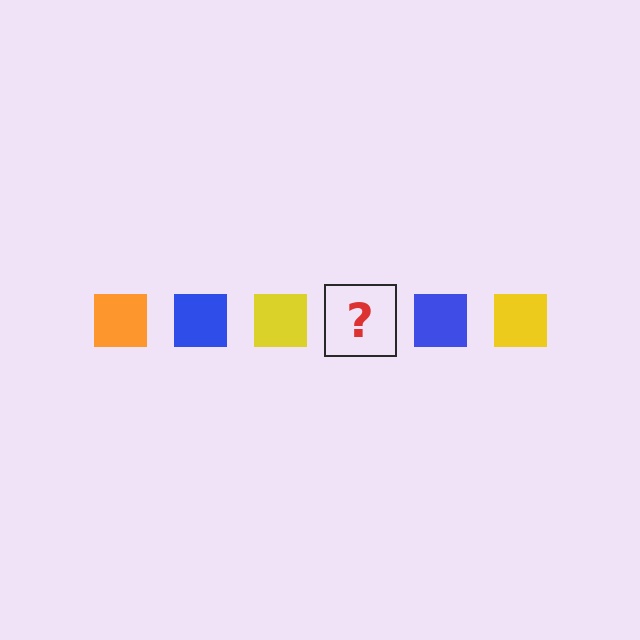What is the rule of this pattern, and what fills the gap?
The rule is that the pattern cycles through orange, blue, yellow squares. The gap should be filled with an orange square.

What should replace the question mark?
The question mark should be replaced with an orange square.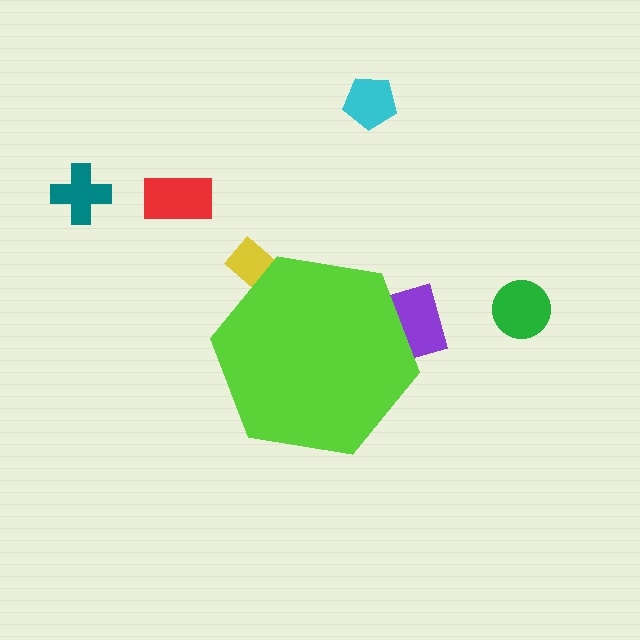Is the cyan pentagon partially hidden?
No, the cyan pentagon is fully visible.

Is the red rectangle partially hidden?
No, the red rectangle is fully visible.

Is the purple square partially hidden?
Yes, the purple square is partially hidden behind the lime hexagon.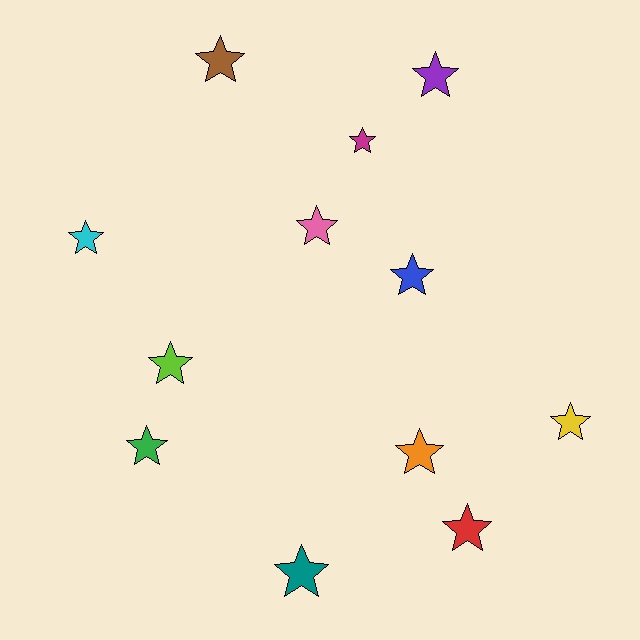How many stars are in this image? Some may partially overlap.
There are 12 stars.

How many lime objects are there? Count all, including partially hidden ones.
There is 1 lime object.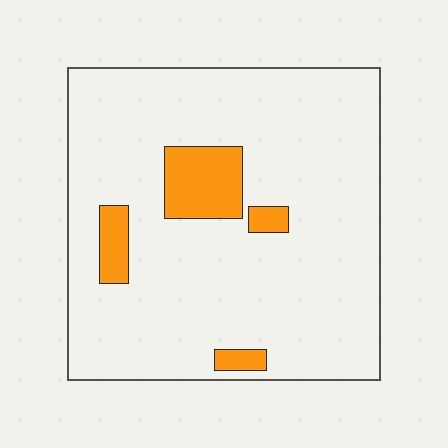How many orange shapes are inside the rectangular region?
4.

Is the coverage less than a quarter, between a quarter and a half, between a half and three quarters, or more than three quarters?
Less than a quarter.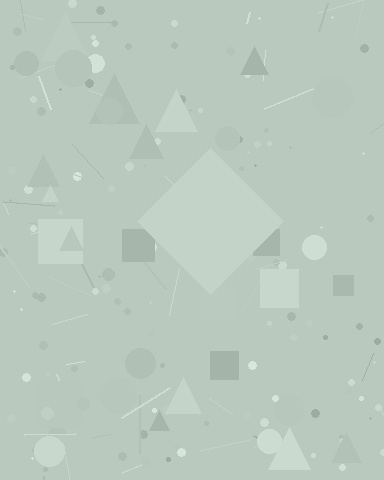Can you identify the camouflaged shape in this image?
The camouflaged shape is a diamond.